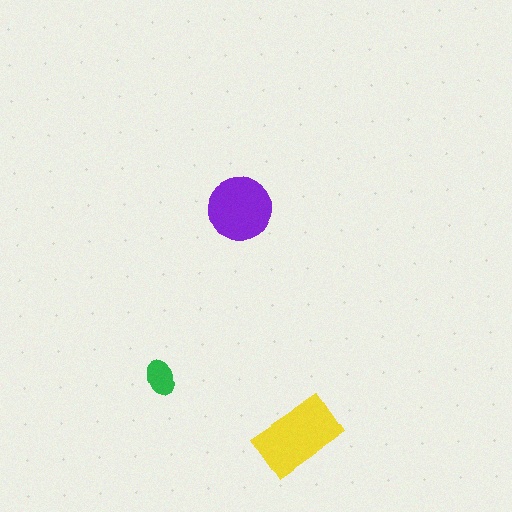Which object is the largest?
The yellow rectangle.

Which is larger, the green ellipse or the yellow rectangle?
The yellow rectangle.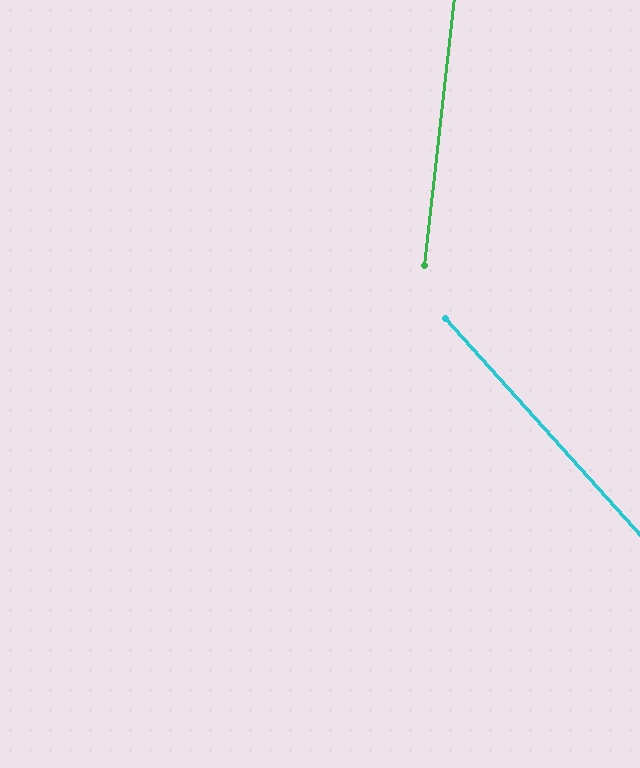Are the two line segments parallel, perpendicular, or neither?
Neither parallel nor perpendicular — they differ by about 48°.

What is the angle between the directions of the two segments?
Approximately 48 degrees.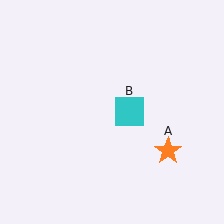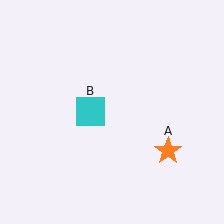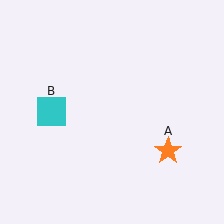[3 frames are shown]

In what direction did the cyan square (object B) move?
The cyan square (object B) moved left.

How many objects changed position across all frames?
1 object changed position: cyan square (object B).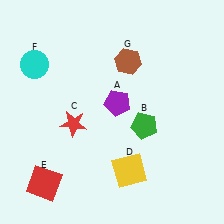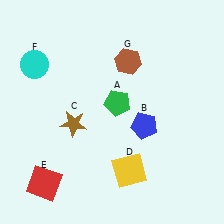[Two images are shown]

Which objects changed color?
A changed from purple to green. B changed from green to blue. C changed from red to brown.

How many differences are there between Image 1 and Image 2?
There are 3 differences between the two images.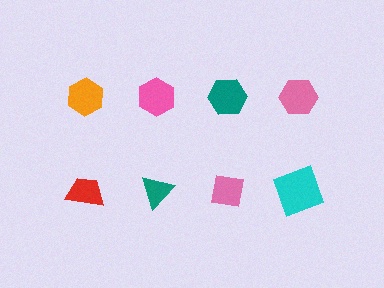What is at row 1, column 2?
A pink hexagon.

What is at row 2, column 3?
A pink square.